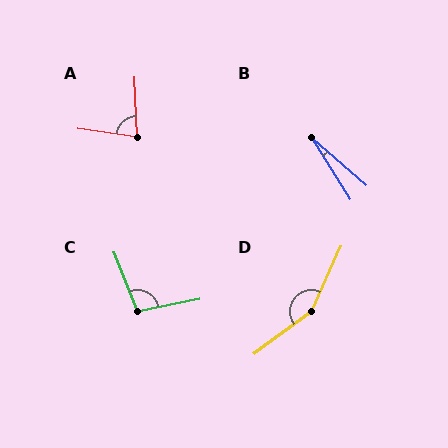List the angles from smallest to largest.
B (17°), A (79°), C (100°), D (151°).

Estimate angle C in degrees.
Approximately 100 degrees.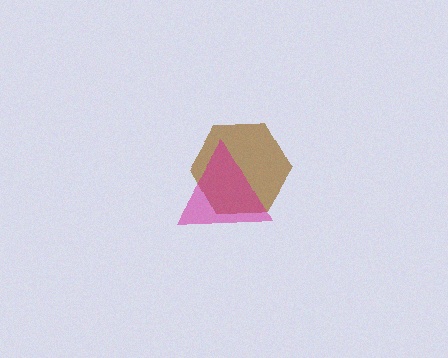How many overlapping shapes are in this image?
There are 2 overlapping shapes in the image.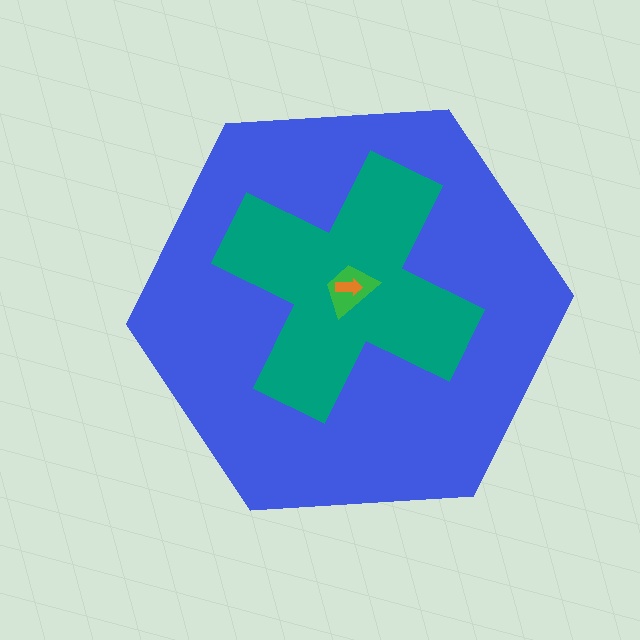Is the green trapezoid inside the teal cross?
Yes.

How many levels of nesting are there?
4.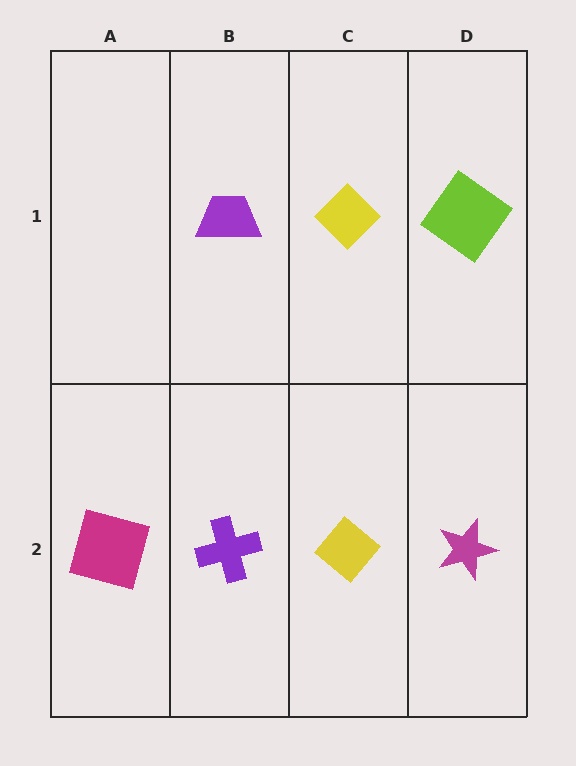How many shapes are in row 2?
4 shapes.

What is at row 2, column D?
A magenta star.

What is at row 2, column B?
A purple cross.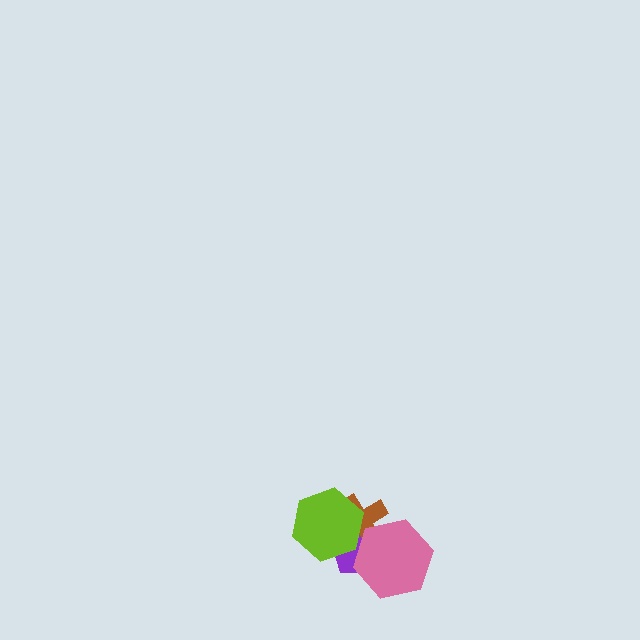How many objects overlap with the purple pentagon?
3 objects overlap with the purple pentagon.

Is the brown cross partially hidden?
Yes, it is partially covered by another shape.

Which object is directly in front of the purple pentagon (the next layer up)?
The brown cross is directly in front of the purple pentagon.